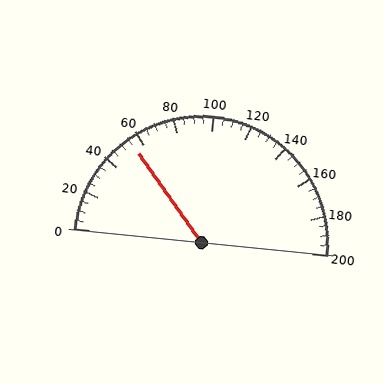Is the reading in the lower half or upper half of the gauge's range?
The reading is in the lower half of the range (0 to 200).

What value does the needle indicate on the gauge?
The needle indicates approximately 55.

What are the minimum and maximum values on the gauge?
The gauge ranges from 0 to 200.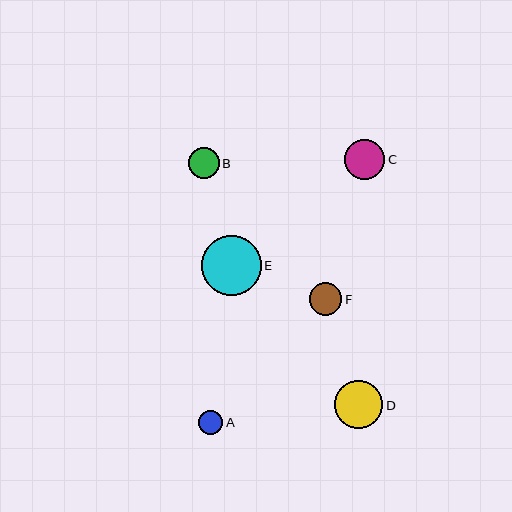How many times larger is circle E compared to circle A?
Circle E is approximately 2.5 times the size of circle A.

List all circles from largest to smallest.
From largest to smallest: E, D, C, F, B, A.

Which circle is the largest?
Circle E is the largest with a size of approximately 60 pixels.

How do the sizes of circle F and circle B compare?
Circle F and circle B are approximately the same size.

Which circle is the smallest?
Circle A is the smallest with a size of approximately 24 pixels.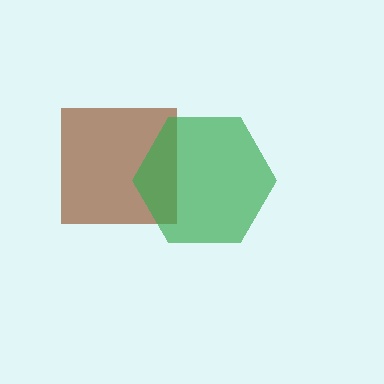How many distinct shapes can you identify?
There are 2 distinct shapes: a brown square, a green hexagon.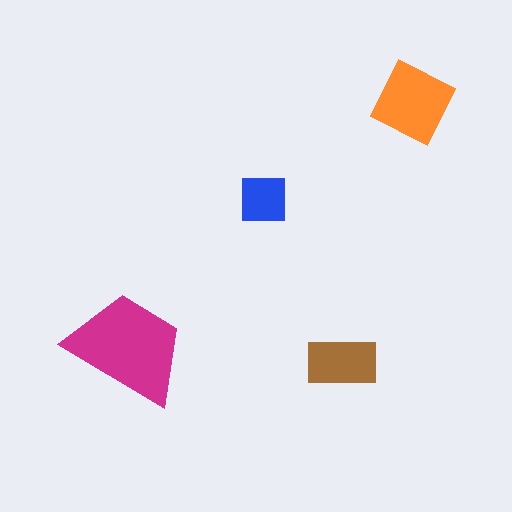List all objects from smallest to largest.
The blue square, the brown rectangle, the orange diamond, the magenta trapezoid.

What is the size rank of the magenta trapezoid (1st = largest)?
1st.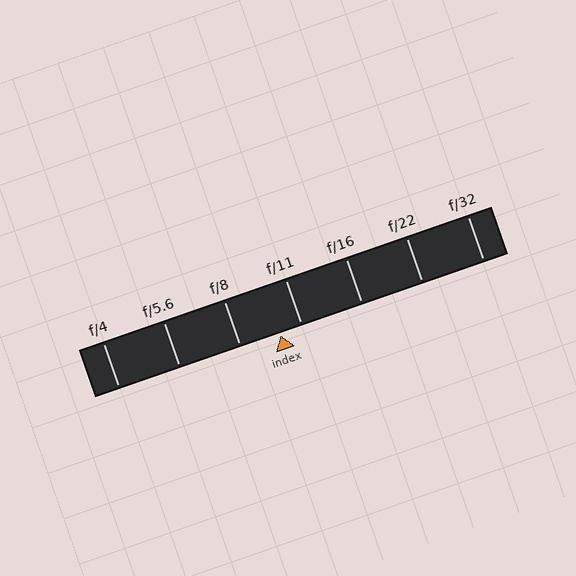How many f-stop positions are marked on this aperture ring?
There are 7 f-stop positions marked.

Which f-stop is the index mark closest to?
The index mark is closest to f/11.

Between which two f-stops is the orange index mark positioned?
The index mark is between f/8 and f/11.